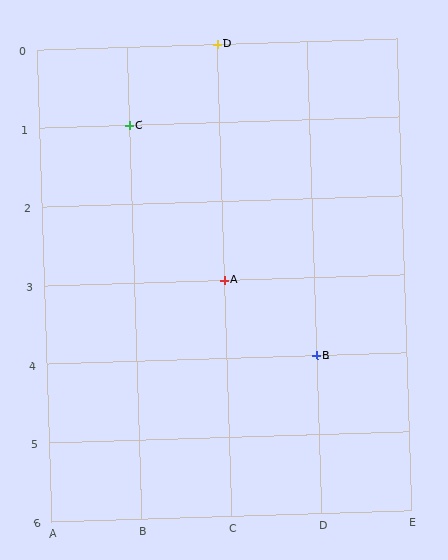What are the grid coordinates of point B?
Point B is at grid coordinates (D, 4).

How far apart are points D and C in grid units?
Points D and C are 1 column and 1 row apart (about 1.4 grid units diagonally).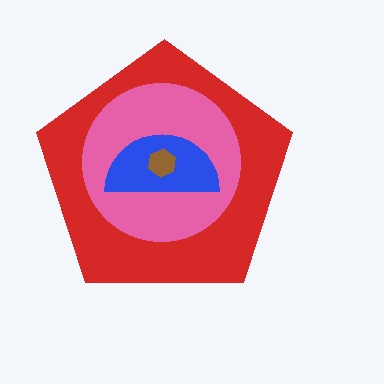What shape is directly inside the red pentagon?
The pink circle.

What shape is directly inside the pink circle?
The blue semicircle.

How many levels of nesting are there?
4.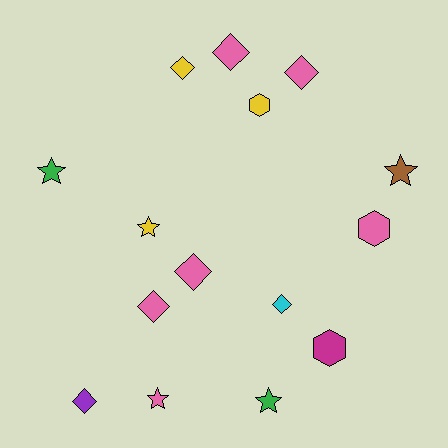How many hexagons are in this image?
There are 3 hexagons.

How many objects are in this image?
There are 15 objects.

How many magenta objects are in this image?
There is 1 magenta object.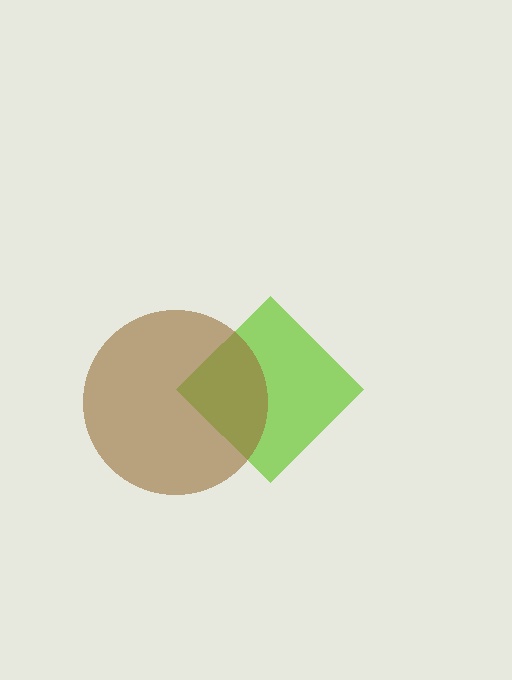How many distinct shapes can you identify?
There are 2 distinct shapes: a lime diamond, a brown circle.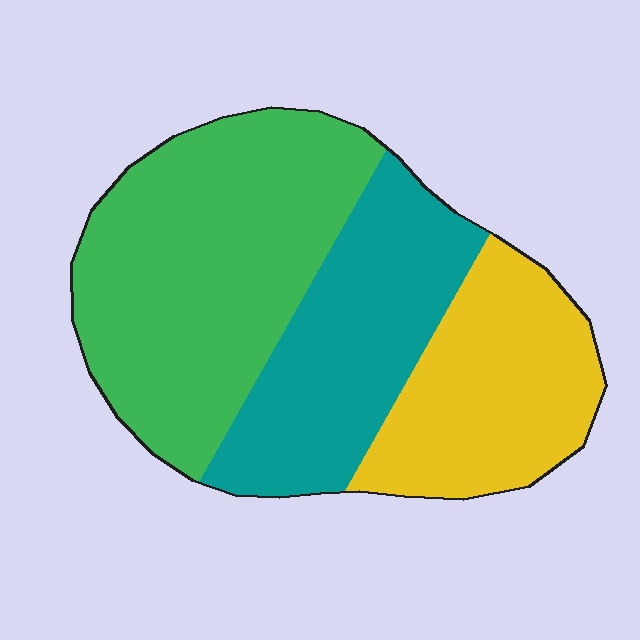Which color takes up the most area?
Green, at roughly 45%.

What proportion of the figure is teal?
Teal covers about 30% of the figure.